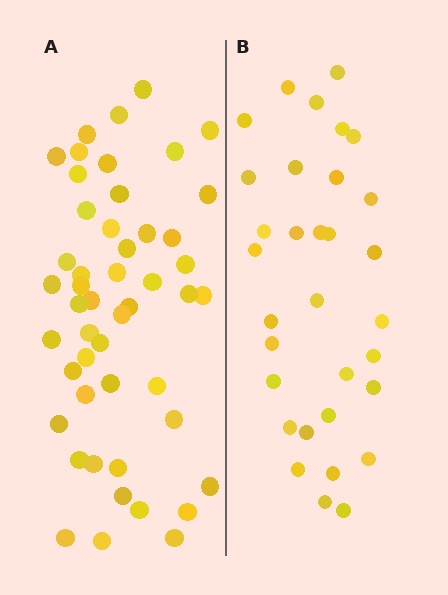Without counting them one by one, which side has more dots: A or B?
Region A (the left region) has more dots.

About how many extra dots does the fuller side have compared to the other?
Region A has approximately 15 more dots than region B.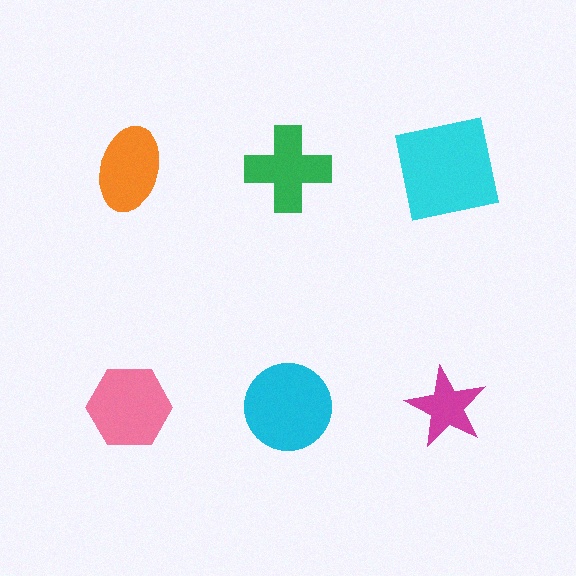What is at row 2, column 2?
A cyan circle.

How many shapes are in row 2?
3 shapes.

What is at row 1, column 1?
An orange ellipse.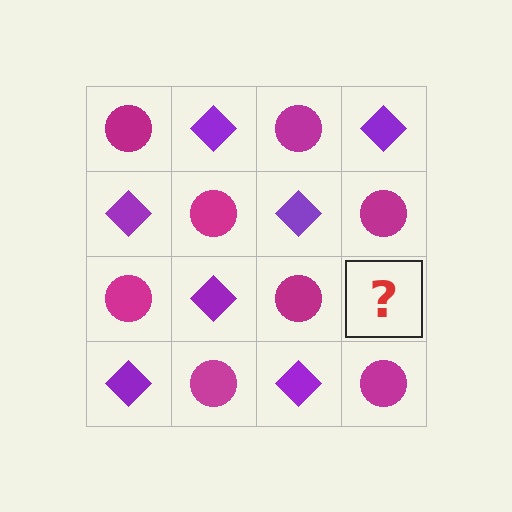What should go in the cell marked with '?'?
The missing cell should contain a purple diamond.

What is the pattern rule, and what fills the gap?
The rule is that it alternates magenta circle and purple diamond in a checkerboard pattern. The gap should be filled with a purple diamond.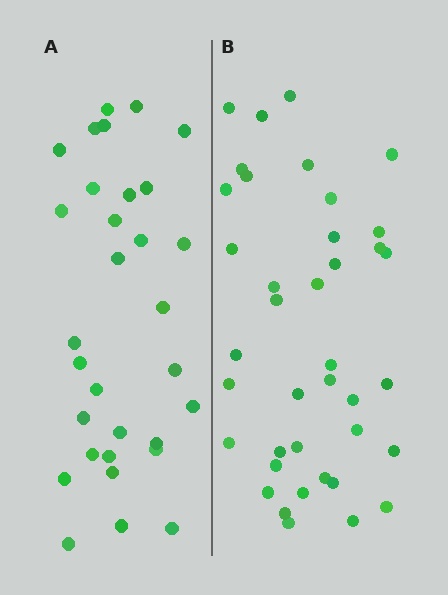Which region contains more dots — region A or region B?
Region B (the right region) has more dots.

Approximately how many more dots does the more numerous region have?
Region B has roughly 8 or so more dots than region A.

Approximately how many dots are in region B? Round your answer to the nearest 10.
About 40 dots. (The exact count is 39, which rounds to 40.)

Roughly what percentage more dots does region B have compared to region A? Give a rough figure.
About 25% more.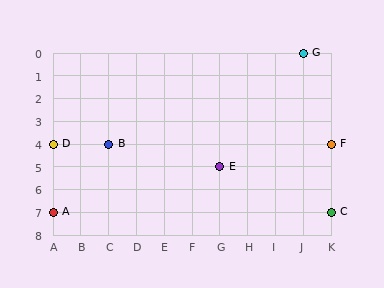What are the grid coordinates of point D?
Point D is at grid coordinates (A, 4).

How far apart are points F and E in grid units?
Points F and E are 4 columns and 1 row apart (about 4.1 grid units diagonally).